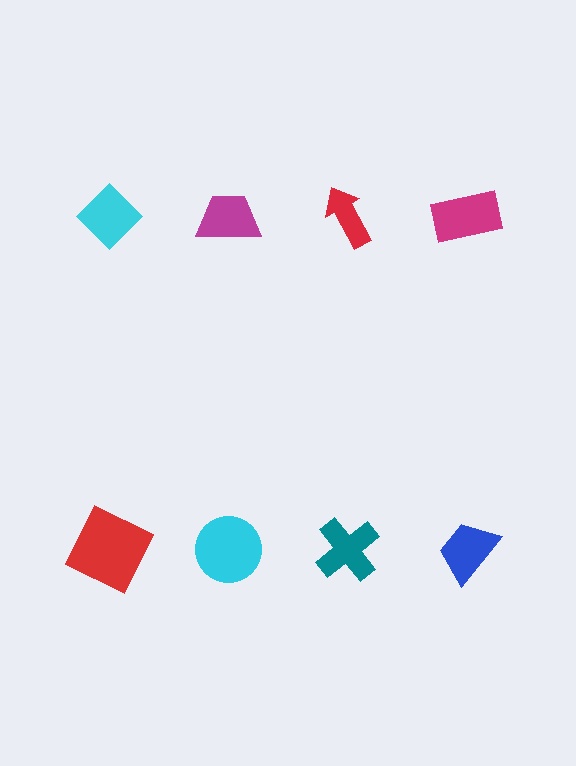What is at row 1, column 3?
A red arrow.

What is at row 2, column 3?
A teal cross.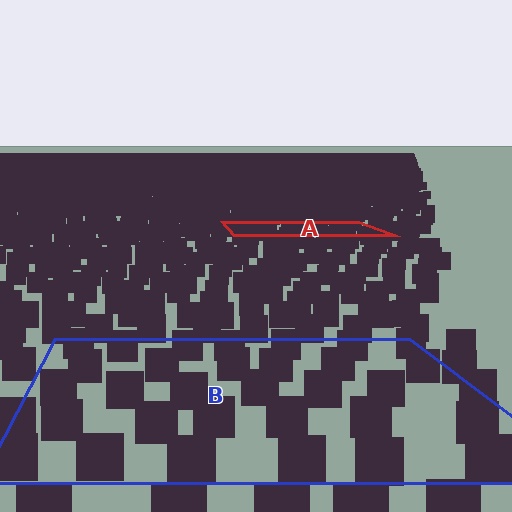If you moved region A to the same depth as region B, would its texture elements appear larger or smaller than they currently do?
They would appear larger. At a closer depth, the same texture elements are projected at a bigger on-screen size.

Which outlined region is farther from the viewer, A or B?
Region A is farther from the viewer — the texture elements inside it appear smaller and more densely packed.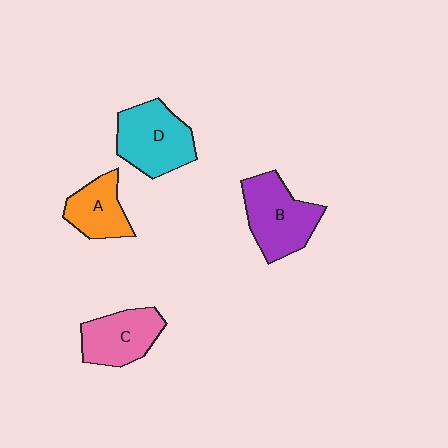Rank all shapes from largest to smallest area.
From largest to smallest: B (purple), D (cyan), C (pink), A (orange).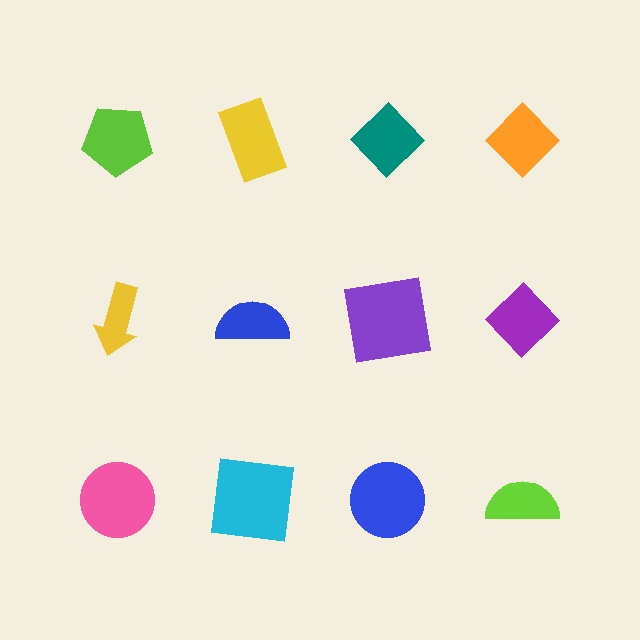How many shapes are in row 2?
4 shapes.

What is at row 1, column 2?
A yellow rectangle.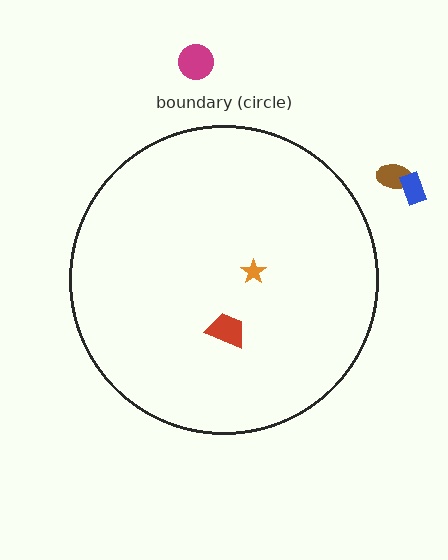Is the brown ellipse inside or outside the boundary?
Outside.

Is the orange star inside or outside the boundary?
Inside.